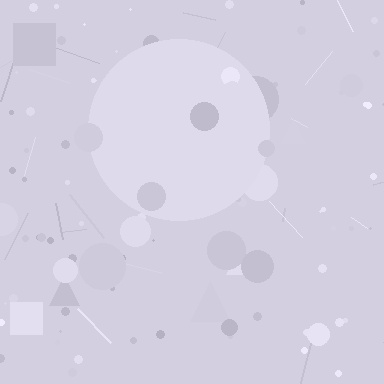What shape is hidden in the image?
A circle is hidden in the image.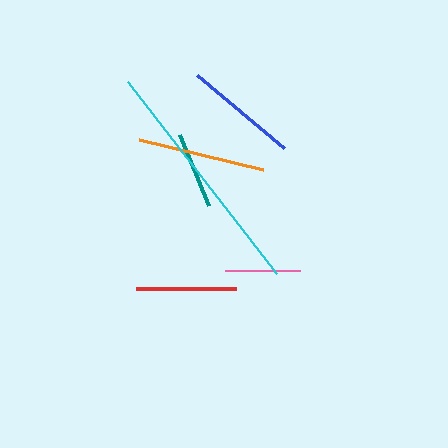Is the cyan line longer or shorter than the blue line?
The cyan line is longer than the blue line.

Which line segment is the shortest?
The pink line is the shortest at approximately 75 pixels.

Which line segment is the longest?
The cyan line is the longest at approximately 242 pixels.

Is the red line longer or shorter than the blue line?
The blue line is longer than the red line.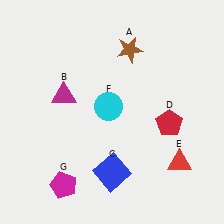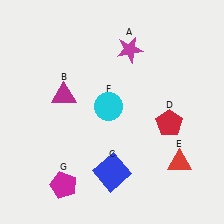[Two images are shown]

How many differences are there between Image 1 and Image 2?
There is 1 difference between the two images.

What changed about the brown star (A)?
In Image 1, A is brown. In Image 2, it changed to magenta.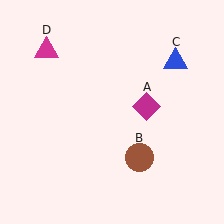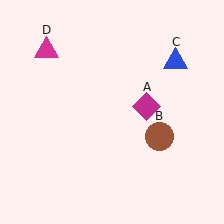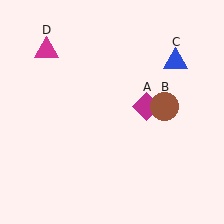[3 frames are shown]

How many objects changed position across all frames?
1 object changed position: brown circle (object B).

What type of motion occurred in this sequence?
The brown circle (object B) rotated counterclockwise around the center of the scene.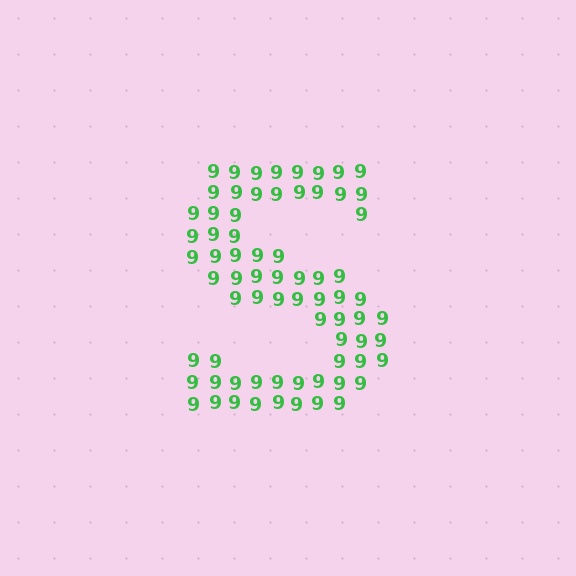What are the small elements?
The small elements are digit 9's.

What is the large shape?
The large shape is the letter S.